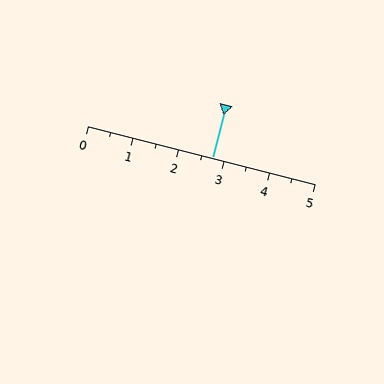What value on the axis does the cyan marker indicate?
The marker indicates approximately 2.8.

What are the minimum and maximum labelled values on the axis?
The axis runs from 0 to 5.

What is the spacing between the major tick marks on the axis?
The major ticks are spaced 1 apart.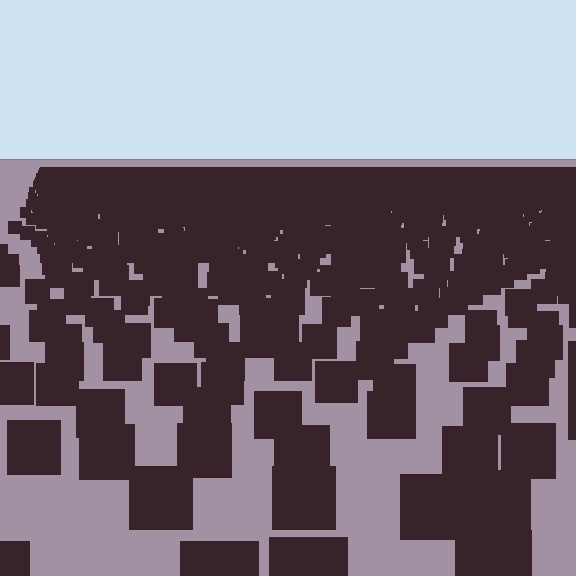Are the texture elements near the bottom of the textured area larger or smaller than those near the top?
Larger. Near the bottom, elements are closer to the viewer and appear at a bigger on-screen size.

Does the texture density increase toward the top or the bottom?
Density increases toward the top.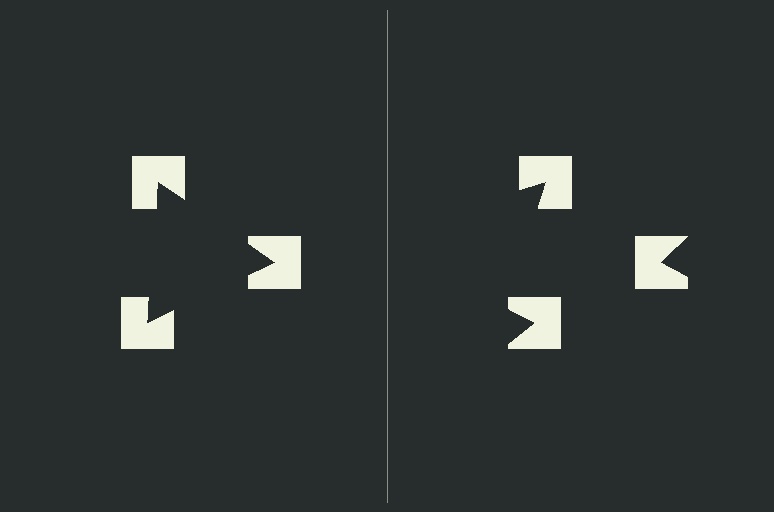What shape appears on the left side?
An illusory triangle.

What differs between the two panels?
The notched squares are positioned identically on both sides; only the wedge orientations differ. On the left they align to a triangle; on the right they are misaligned.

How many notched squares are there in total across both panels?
6 — 3 on each side.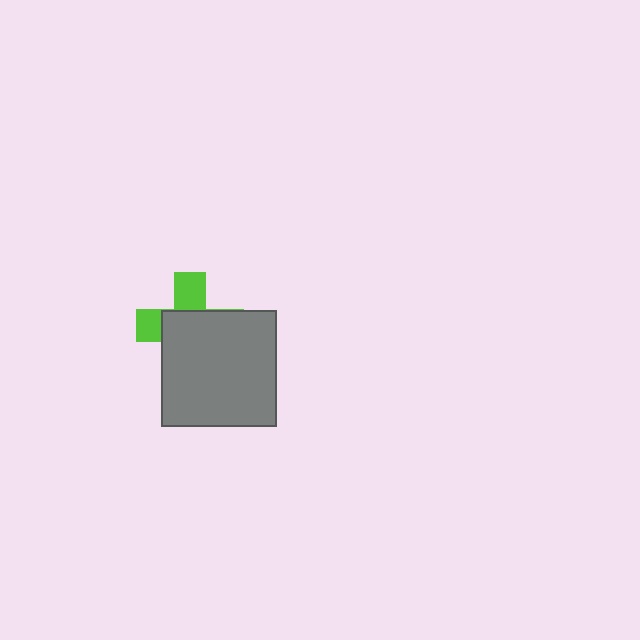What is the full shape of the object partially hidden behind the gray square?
The partially hidden object is a lime cross.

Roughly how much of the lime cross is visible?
A small part of it is visible (roughly 35%).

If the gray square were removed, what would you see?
You would see the complete lime cross.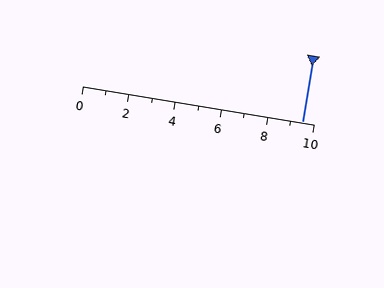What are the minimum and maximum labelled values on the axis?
The axis runs from 0 to 10.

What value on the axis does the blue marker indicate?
The marker indicates approximately 9.5.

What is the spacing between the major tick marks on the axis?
The major ticks are spaced 2 apart.